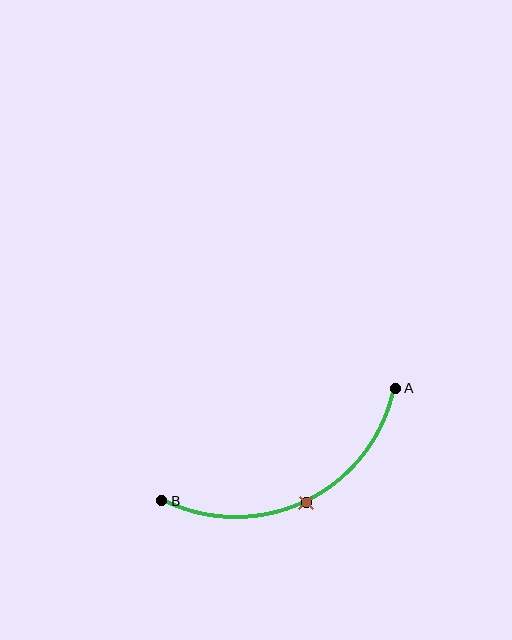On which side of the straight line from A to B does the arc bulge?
The arc bulges below the straight line connecting A and B.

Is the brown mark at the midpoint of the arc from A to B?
Yes. The brown mark lies on the arc at equal arc-length from both A and B — it is the arc midpoint.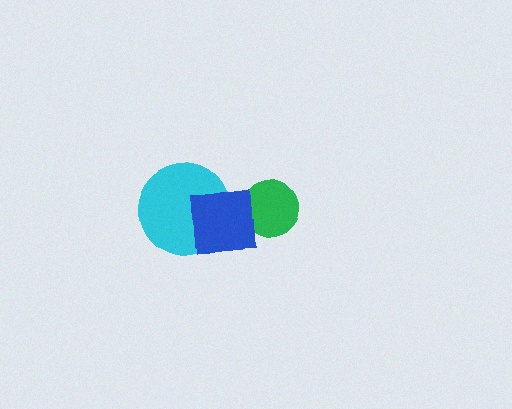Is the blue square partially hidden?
No, no other shape covers it.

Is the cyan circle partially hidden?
Yes, it is partially covered by another shape.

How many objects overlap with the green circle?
1 object overlaps with the green circle.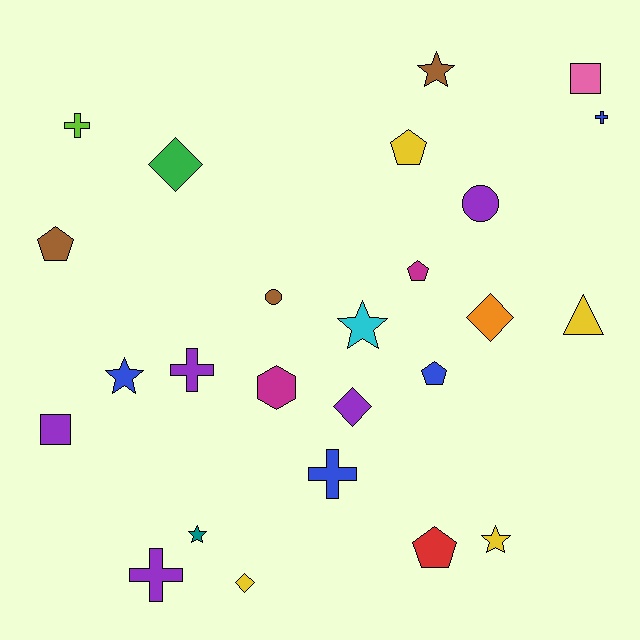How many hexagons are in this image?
There is 1 hexagon.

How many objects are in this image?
There are 25 objects.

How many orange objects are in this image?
There is 1 orange object.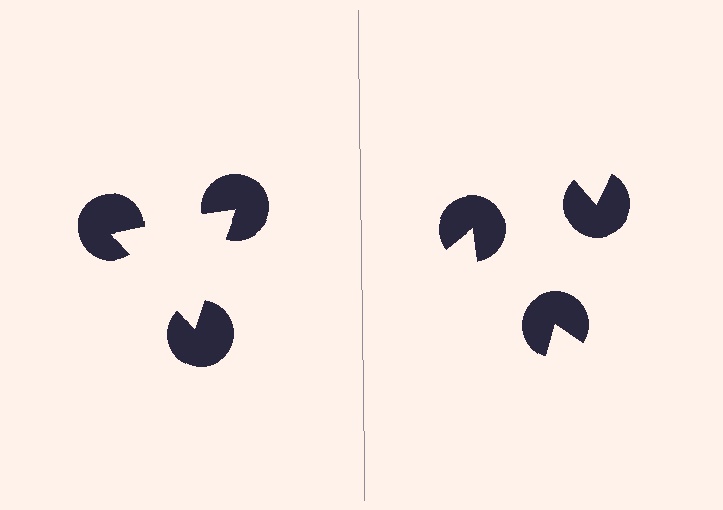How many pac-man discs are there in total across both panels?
6 — 3 on each side.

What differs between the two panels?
The pac-man discs are positioned identically on both sides; only the wedge orientations differ. On the left they align to a triangle; on the right they are misaligned.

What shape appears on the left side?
An illusory triangle.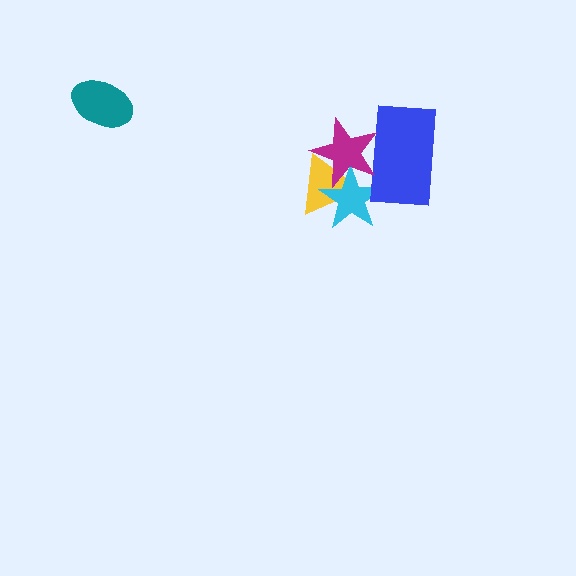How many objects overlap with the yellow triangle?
2 objects overlap with the yellow triangle.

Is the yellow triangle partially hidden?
Yes, it is partially covered by another shape.